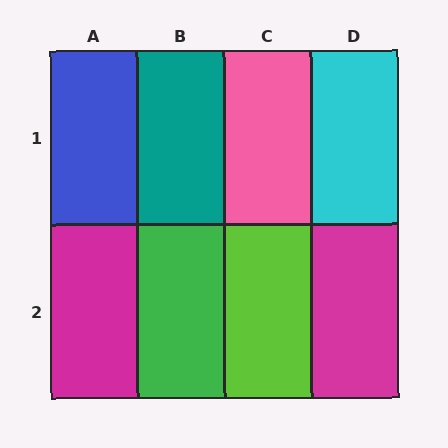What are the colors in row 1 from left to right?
Blue, teal, pink, cyan.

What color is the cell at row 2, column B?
Green.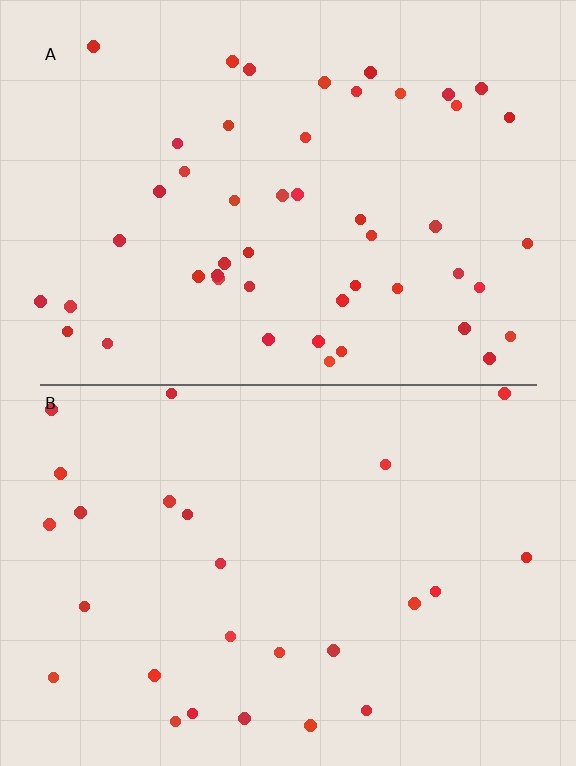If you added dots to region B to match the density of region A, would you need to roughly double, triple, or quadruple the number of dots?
Approximately double.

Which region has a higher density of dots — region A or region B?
A (the top).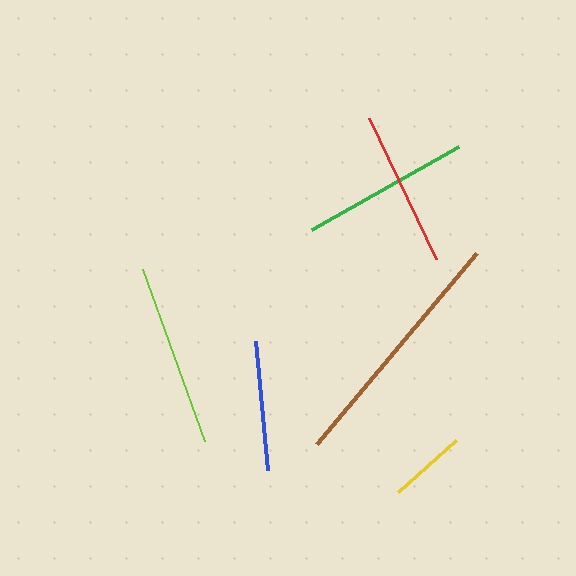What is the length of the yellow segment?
The yellow segment is approximately 78 pixels long.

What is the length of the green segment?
The green segment is approximately 169 pixels long.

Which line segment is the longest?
The brown line is the longest at approximately 249 pixels.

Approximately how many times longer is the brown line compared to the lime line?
The brown line is approximately 1.4 times the length of the lime line.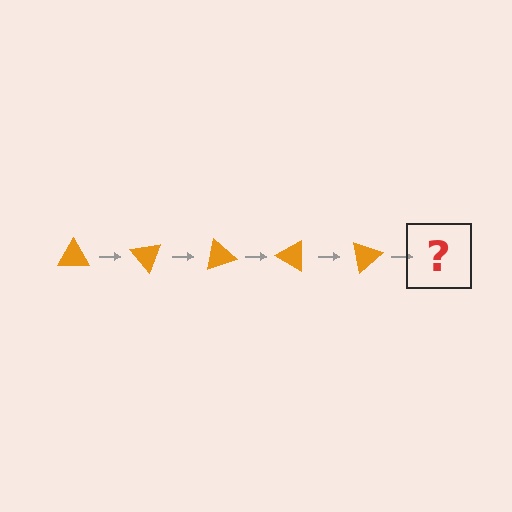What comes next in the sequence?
The next element should be an orange triangle rotated 250 degrees.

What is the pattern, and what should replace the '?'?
The pattern is that the triangle rotates 50 degrees each step. The '?' should be an orange triangle rotated 250 degrees.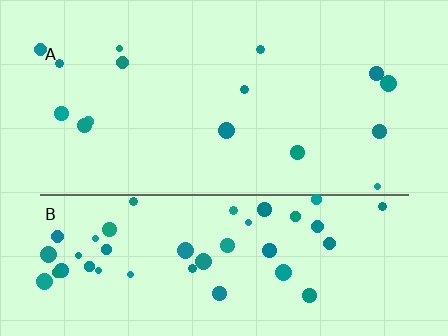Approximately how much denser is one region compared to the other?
Approximately 3.0× — region B over region A.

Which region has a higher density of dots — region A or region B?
B (the bottom).